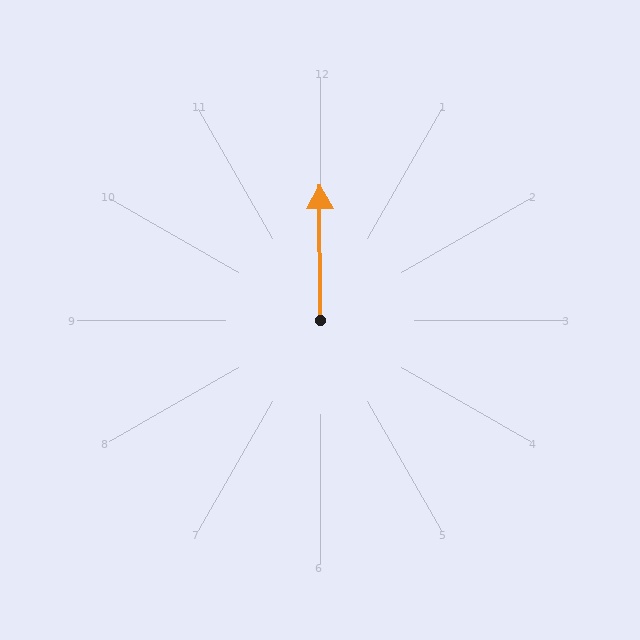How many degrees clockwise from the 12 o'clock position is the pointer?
Approximately 360 degrees.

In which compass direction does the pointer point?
North.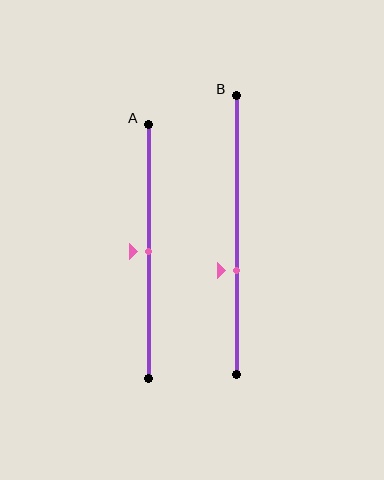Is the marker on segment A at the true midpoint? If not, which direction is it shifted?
Yes, the marker on segment A is at the true midpoint.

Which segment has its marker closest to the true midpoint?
Segment A has its marker closest to the true midpoint.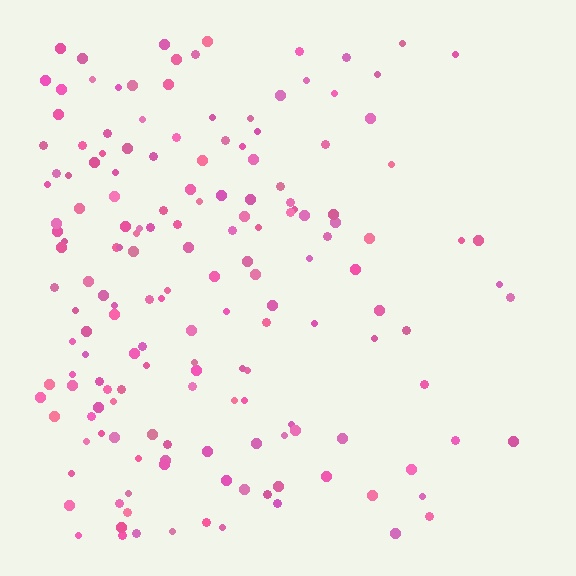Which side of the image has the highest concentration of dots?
The left.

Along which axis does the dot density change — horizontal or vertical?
Horizontal.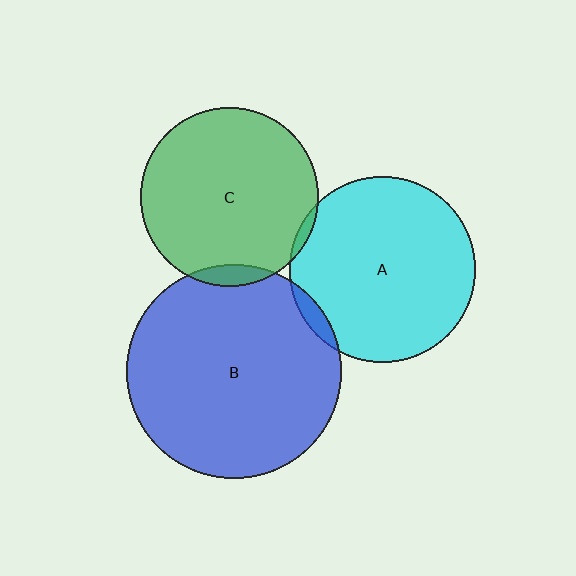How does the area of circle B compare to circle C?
Approximately 1.4 times.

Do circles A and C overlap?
Yes.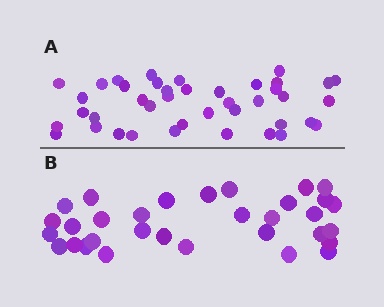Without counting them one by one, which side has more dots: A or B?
Region A (the top region) has more dots.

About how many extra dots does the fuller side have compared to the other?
Region A has roughly 8 or so more dots than region B.